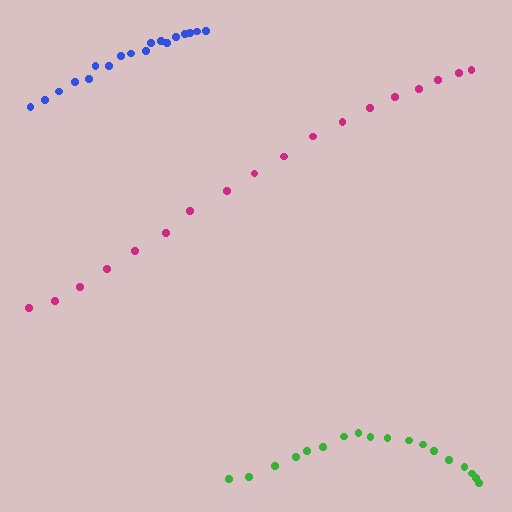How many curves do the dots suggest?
There are 3 distinct paths.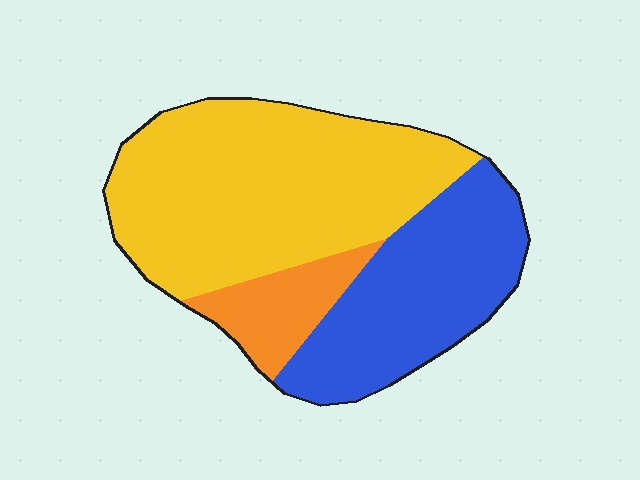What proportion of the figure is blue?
Blue covers 33% of the figure.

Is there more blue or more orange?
Blue.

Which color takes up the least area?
Orange, at roughly 10%.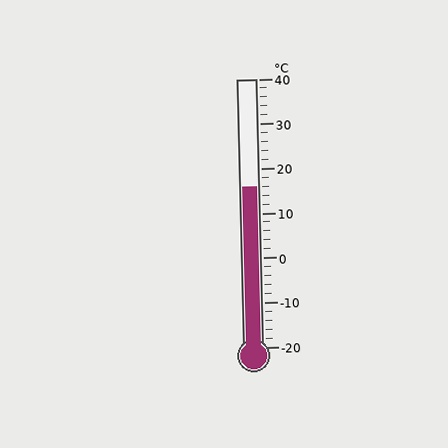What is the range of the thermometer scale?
The thermometer scale ranges from -20°C to 40°C.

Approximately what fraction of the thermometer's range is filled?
The thermometer is filled to approximately 60% of its range.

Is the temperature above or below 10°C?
The temperature is above 10°C.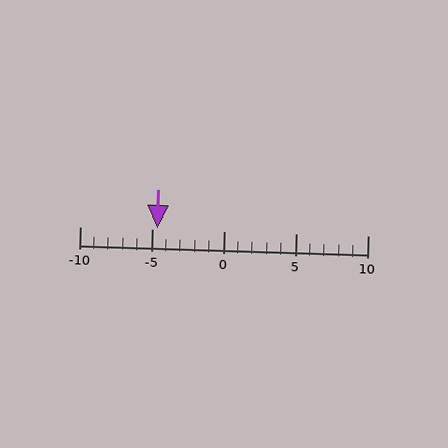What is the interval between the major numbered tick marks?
The major tick marks are spaced 5 units apart.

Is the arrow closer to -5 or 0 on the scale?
The arrow is closer to -5.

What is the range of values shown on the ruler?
The ruler shows values from -10 to 10.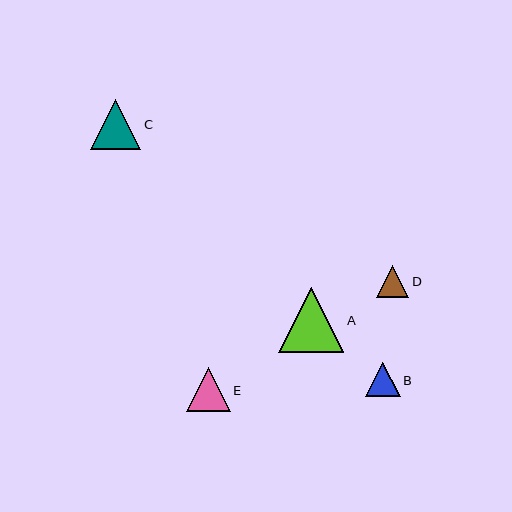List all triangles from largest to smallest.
From largest to smallest: A, C, E, B, D.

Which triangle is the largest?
Triangle A is the largest with a size of approximately 65 pixels.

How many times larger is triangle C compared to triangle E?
Triangle C is approximately 1.1 times the size of triangle E.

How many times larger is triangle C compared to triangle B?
Triangle C is approximately 1.5 times the size of triangle B.